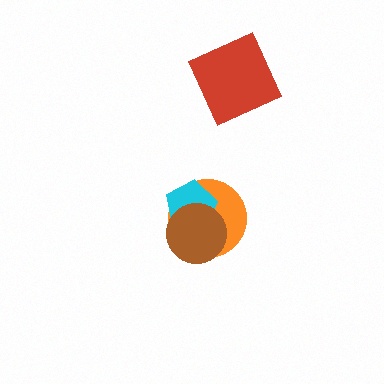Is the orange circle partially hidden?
Yes, it is partially covered by another shape.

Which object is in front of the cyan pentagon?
The brown circle is in front of the cyan pentagon.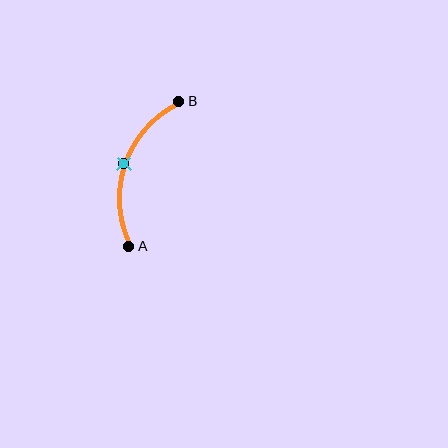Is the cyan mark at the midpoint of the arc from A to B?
Yes. The cyan mark lies on the arc at equal arc-length from both A and B — it is the arc midpoint.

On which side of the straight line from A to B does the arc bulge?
The arc bulges to the left of the straight line connecting A and B.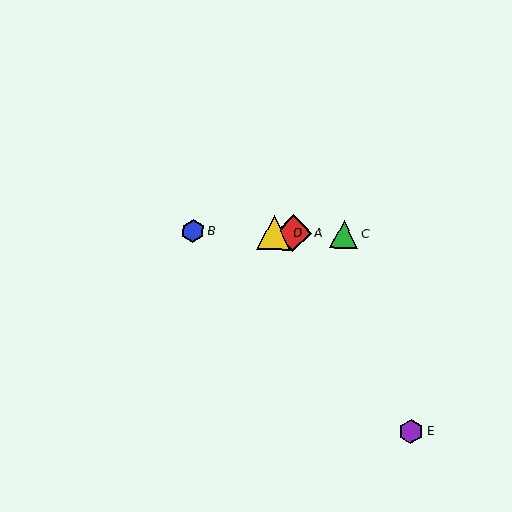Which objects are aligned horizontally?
Objects A, B, C, D are aligned horizontally.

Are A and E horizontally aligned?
No, A is at y≈233 and E is at y≈431.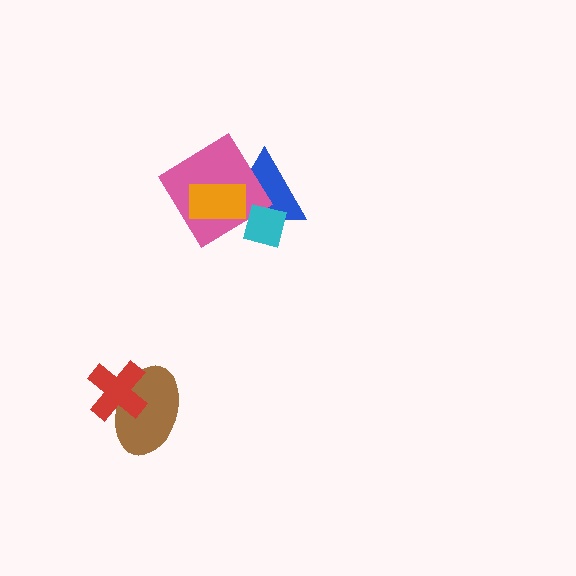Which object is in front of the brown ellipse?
The red cross is in front of the brown ellipse.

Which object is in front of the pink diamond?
The orange rectangle is in front of the pink diamond.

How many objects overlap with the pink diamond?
2 objects overlap with the pink diamond.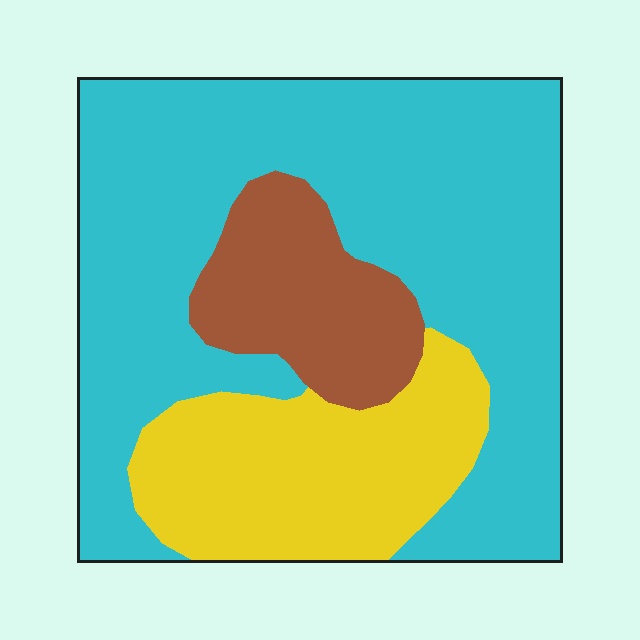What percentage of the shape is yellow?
Yellow takes up about one quarter (1/4) of the shape.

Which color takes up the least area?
Brown, at roughly 15%.